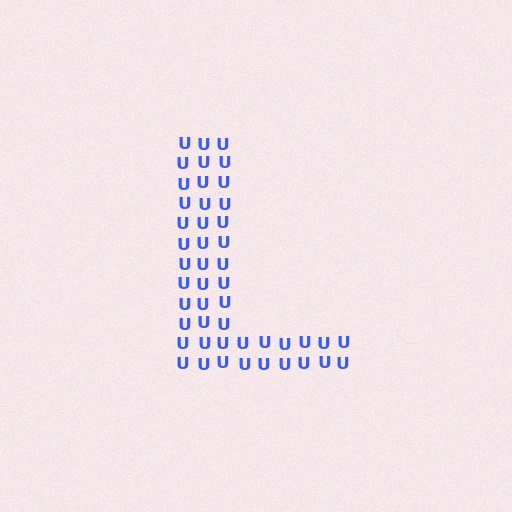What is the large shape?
The large shape is the letter L.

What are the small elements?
The small elements are letter U's.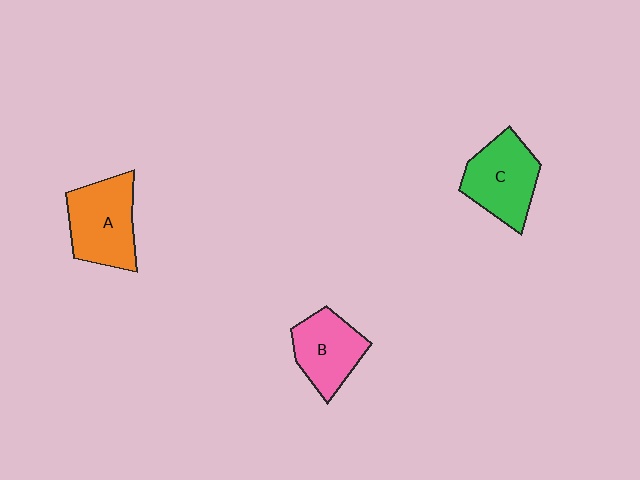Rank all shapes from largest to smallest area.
From largest to smallest: A (orange), C (green), B (pink).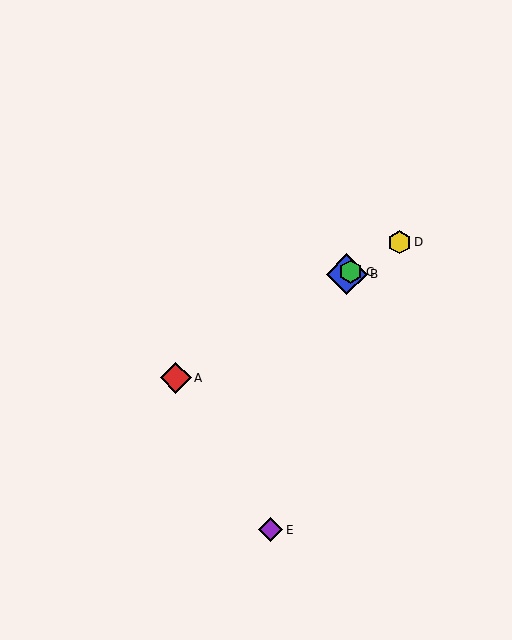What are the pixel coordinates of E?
Object E is at (271, 530).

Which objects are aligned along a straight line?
Objects A, B, C, D are aligned along a straight line.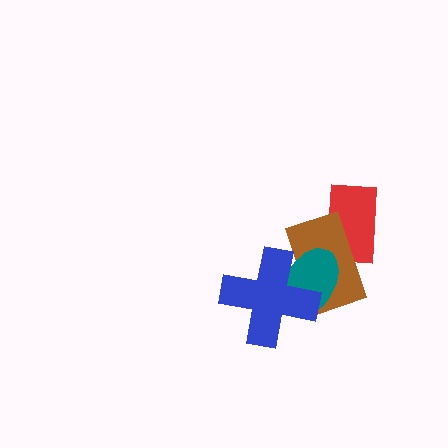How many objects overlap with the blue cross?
2 objects overlap with the blue cross.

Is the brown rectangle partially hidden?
Yes, it is partially covered by another shape.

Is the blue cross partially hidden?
No, no other shape covers it.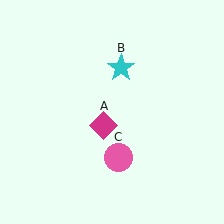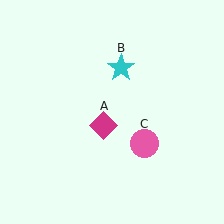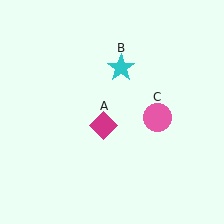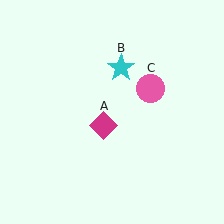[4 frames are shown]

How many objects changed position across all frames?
1 object changed position: pink circle (object C).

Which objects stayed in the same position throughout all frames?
Magenta diamond (object A) and cyan star (object B) remained stationary.